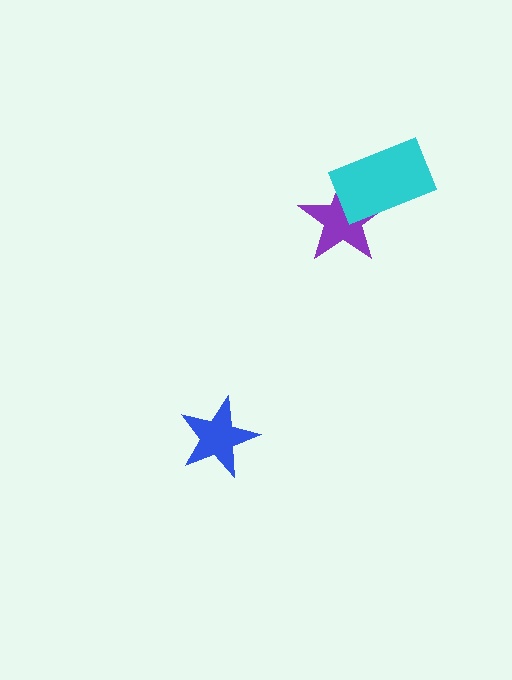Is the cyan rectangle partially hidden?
No, no other shape covers it.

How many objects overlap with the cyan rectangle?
1 object overlaps with the cyan rectangle.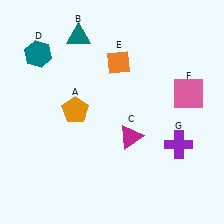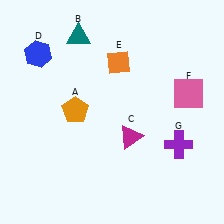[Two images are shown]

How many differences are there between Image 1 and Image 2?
There is 1 difference between the two images.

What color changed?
The hexagon (D) changed from teal in Image 1 to blue in Image 2.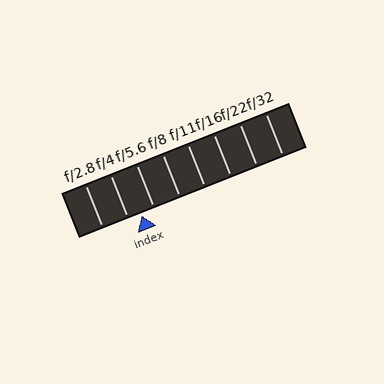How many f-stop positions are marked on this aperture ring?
There are 8 f-stop positions marked.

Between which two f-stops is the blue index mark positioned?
The index mark is between f/4 and f/5.6.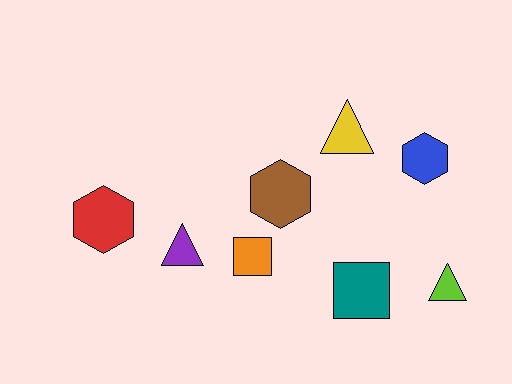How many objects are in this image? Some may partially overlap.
There are 8 objects.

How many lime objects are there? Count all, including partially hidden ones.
There is 1 lime object.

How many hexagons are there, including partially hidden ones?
There are 3 hexagons.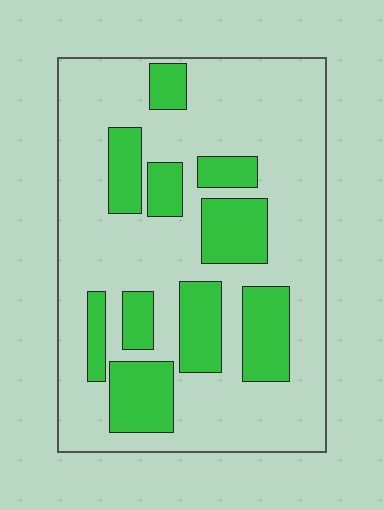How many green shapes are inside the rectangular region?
10.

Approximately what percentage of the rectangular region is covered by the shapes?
Approximately 30%.